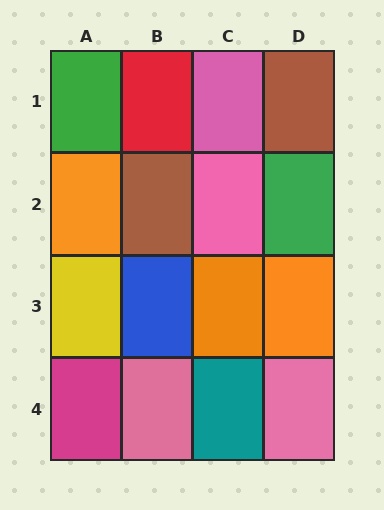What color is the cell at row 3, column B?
Blue.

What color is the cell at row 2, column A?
Orange.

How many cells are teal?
1 cell is teal.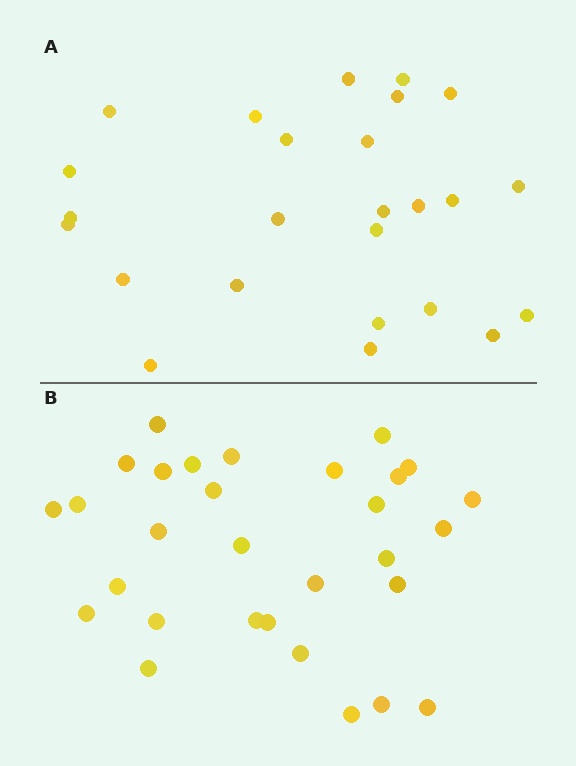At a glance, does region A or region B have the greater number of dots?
Region B (the bottom region) has more dots.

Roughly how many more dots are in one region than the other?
Region B has about 5 more dots than region A.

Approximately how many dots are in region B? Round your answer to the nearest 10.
About 30 dots.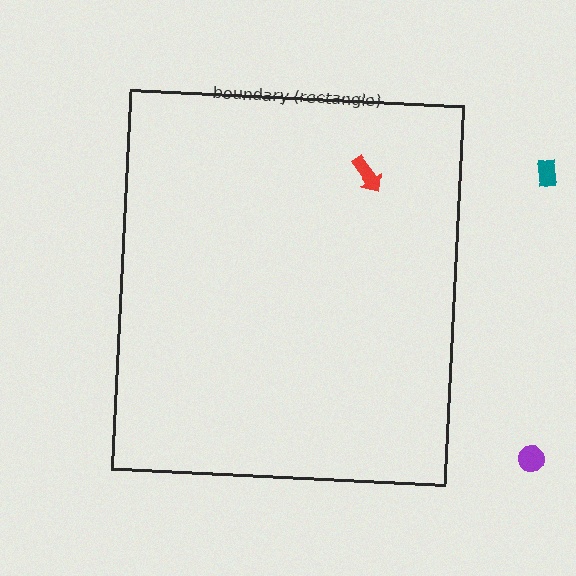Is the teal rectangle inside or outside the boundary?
Outside.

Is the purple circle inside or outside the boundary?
Outside.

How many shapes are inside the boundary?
1 inside, 2 outside.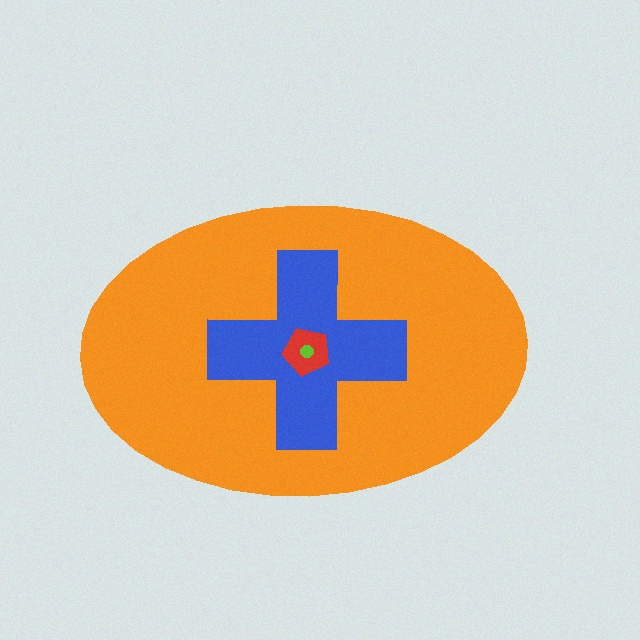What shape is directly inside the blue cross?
The red pentagon.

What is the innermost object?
The lime circle.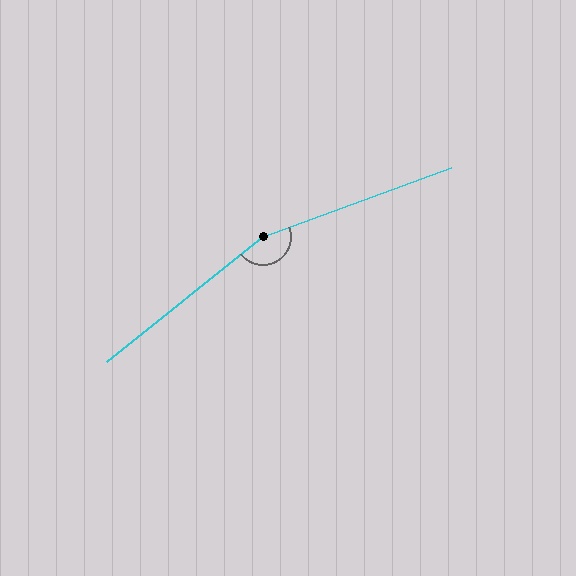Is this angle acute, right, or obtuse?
It is obtuse.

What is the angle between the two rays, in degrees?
Approximately 162 degrees.